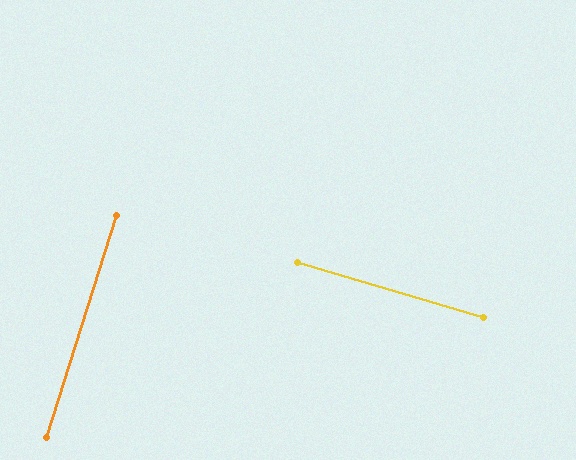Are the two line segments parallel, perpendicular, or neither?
Perpendicular — they meet at approximately 89°.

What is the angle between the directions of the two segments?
Approximately 89 degrees.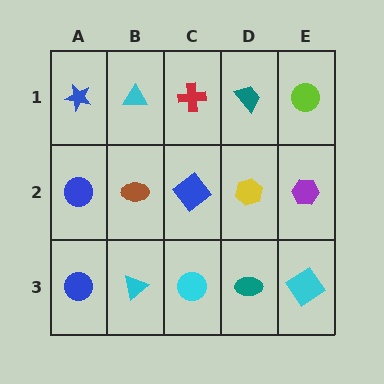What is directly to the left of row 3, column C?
A cyan triangle.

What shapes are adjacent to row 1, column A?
A blue circle (row 2, column A), a cyan triangle (row 1, column B).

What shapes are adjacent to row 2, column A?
A blue star (row 1, column A), a blue circle (row 3, column A), a brown ellipse (row 2, column B).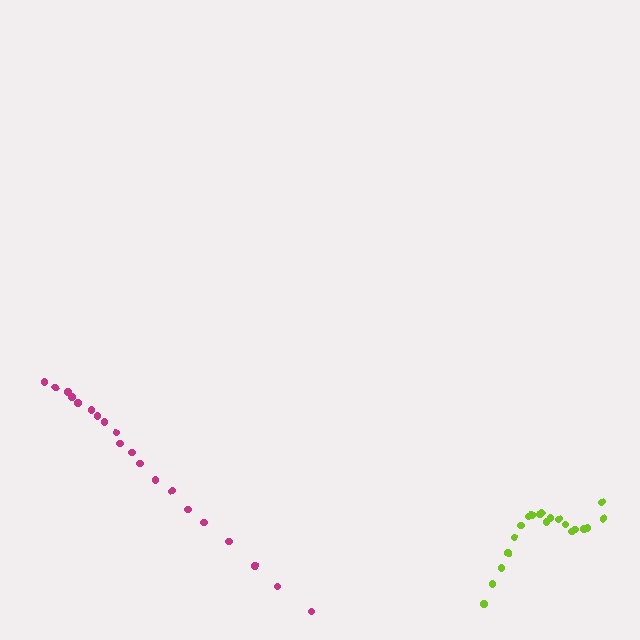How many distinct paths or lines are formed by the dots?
There are 2 distinct paths.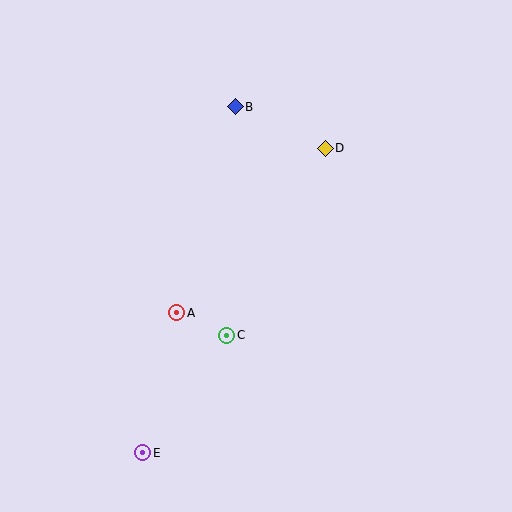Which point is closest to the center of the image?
Point C at (227, 335) is closest to the center.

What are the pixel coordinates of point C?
Point C is at (227, 335).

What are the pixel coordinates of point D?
Point D is at (325, 148).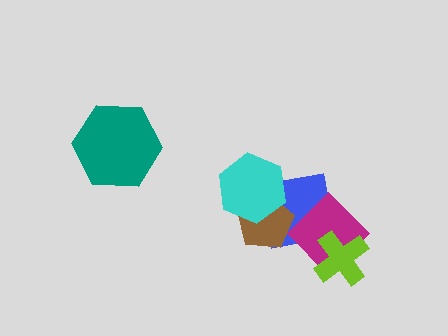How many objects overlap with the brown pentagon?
2 objects overlap with the brown pentagon.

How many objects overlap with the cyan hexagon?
2 objects overlap with the cyan hexagon.